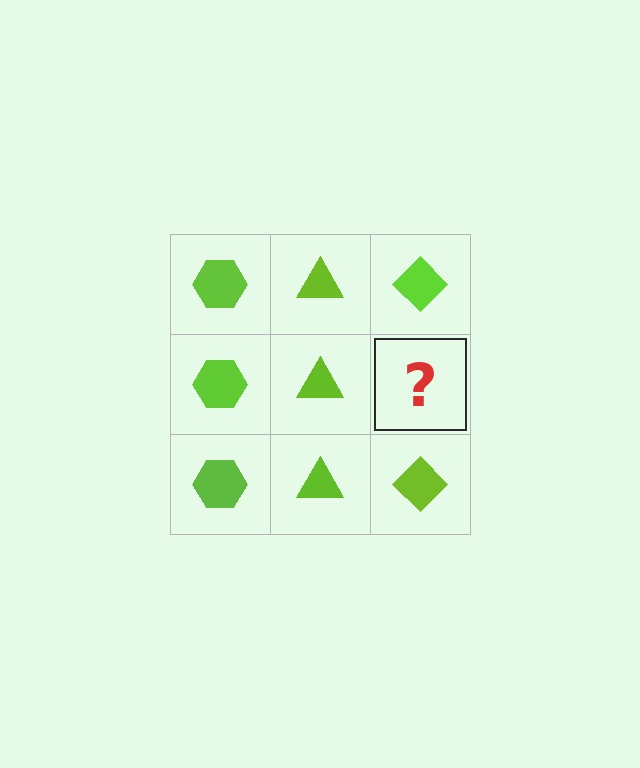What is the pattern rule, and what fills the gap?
The rule is that each column has a consistent shape. The gap should be filled with a lime diamond.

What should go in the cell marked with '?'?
The missing cell should contain a lime diamond.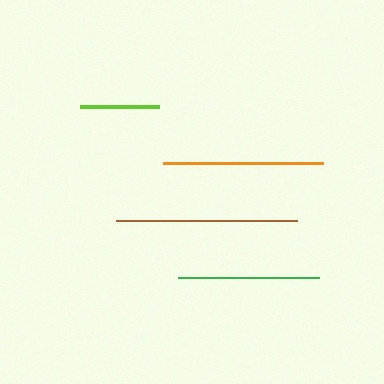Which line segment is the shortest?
The lime line is the shortest at approximately 79 pixels.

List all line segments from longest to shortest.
From longest to shortest: brown, orange, green, lime.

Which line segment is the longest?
The brown line is the longest at approximately 181 pixels.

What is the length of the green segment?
The green segment is approximately 141 pixels long.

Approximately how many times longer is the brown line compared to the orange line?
The brown line is approximately 1.1 times the length of the orange line.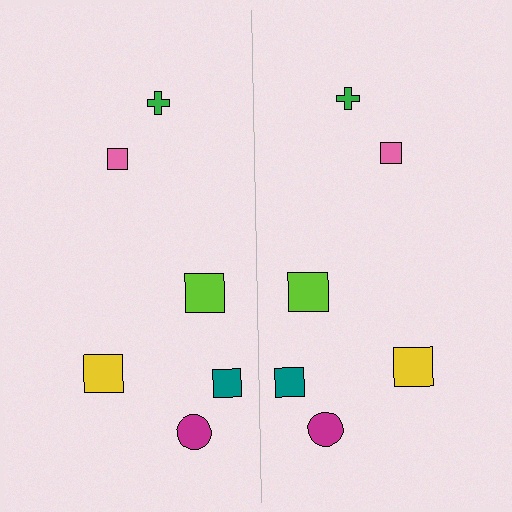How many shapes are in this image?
There are 12 shapes in this image.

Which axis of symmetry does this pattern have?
The pattern has a vertical axis of symmetry running through the center of the image.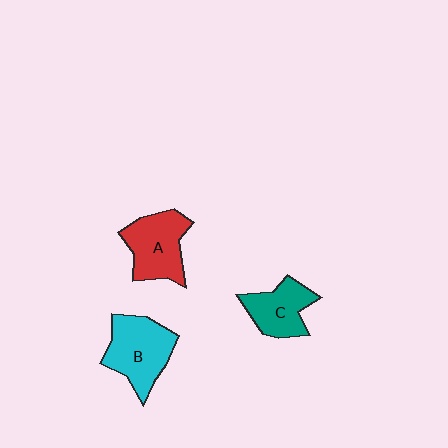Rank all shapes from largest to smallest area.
From largest to smallest: B (cyan), A (red), C (teal).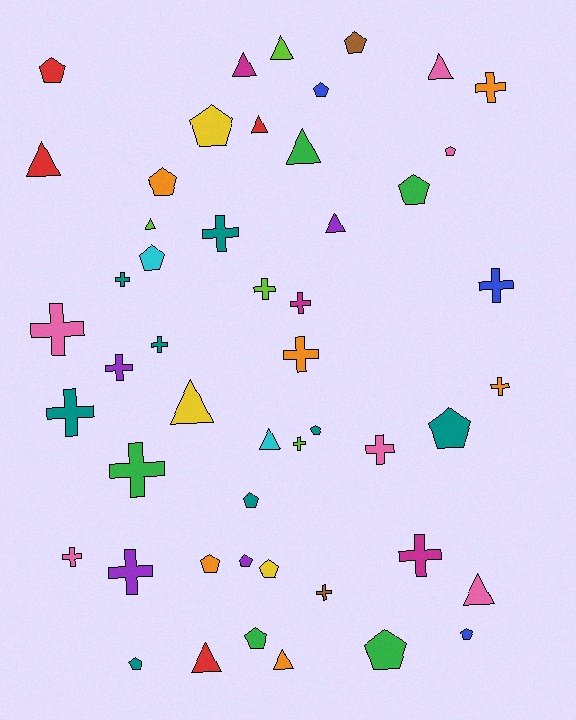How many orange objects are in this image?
There are 6 orange objects.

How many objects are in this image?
There are 50 objects.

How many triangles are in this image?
There are 13 triangles.